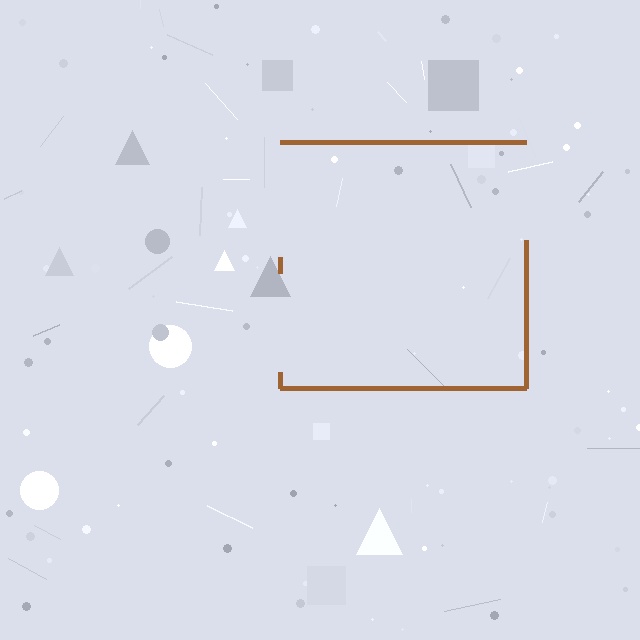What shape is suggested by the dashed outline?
The dashed outline suggests a square.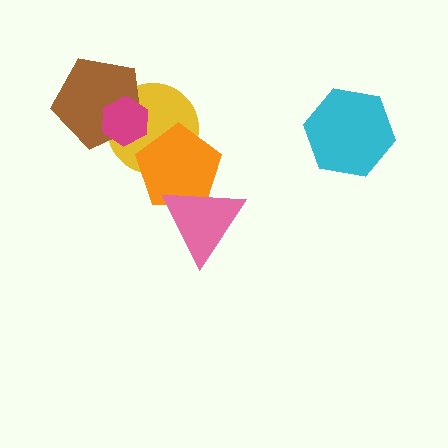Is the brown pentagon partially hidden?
Yes, it is partially covered by another shape.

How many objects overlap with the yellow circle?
3 objects overlap with the yellow circle.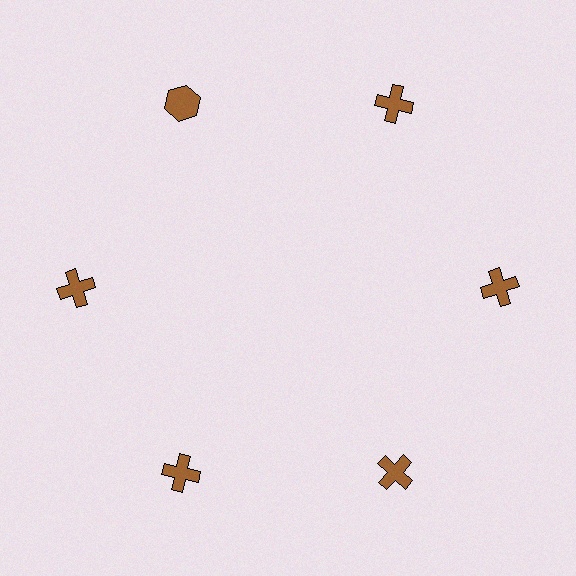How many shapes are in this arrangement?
There are 6 shapes arranged in a ring pattern.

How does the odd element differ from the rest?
It has a different shape: hexagon instead of cross.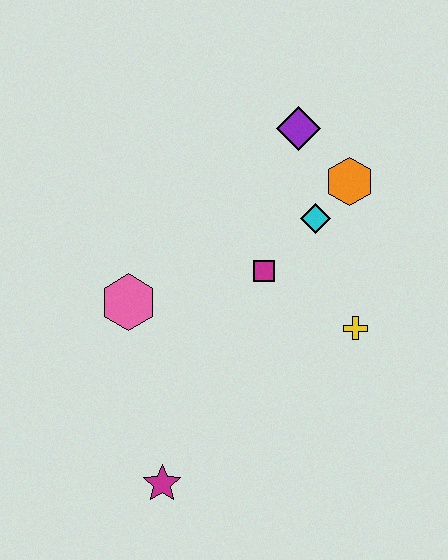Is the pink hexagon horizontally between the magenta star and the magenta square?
No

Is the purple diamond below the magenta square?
No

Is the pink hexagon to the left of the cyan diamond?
Yes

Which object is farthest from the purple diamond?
The magenta star is farthest from the purple diamond.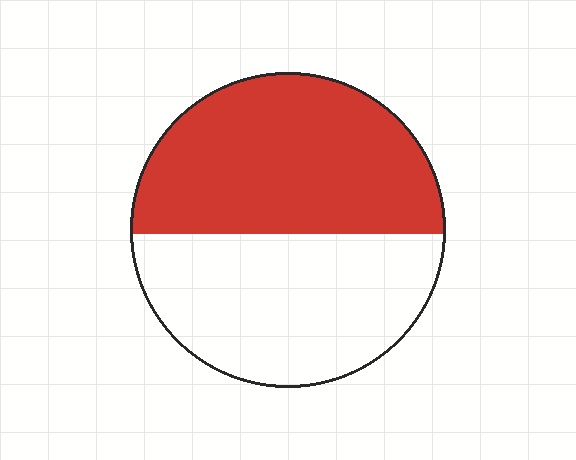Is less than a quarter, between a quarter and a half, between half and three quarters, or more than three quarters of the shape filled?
Between half and three quarters.